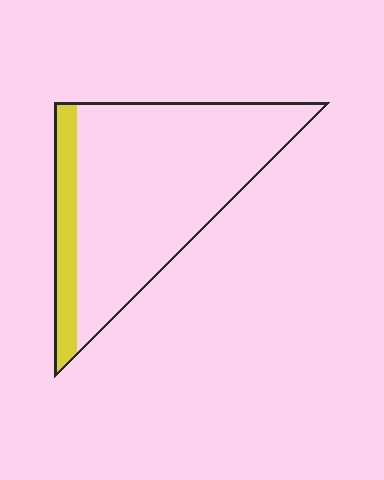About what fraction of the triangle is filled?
About one sixth (1/6).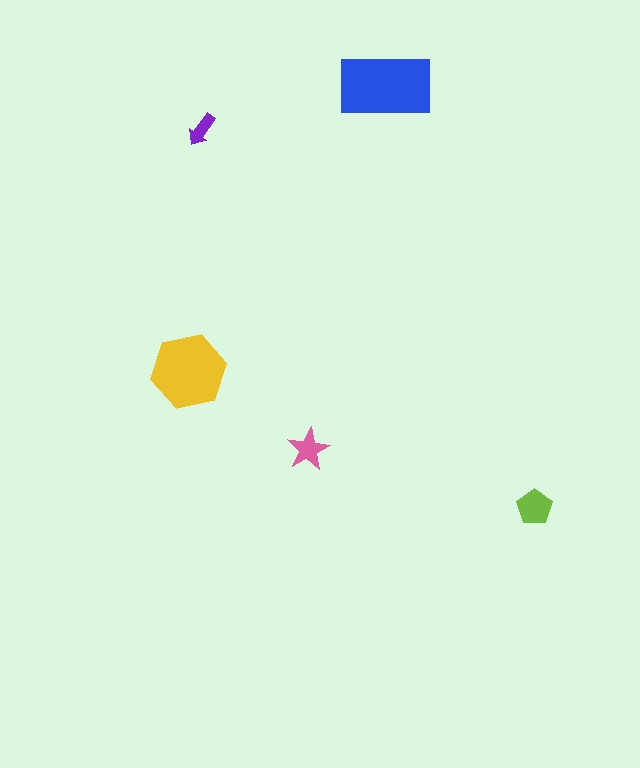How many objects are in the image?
There are 5 objects in the image.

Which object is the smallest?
The purple arrow.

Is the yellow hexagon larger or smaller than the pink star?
Larger.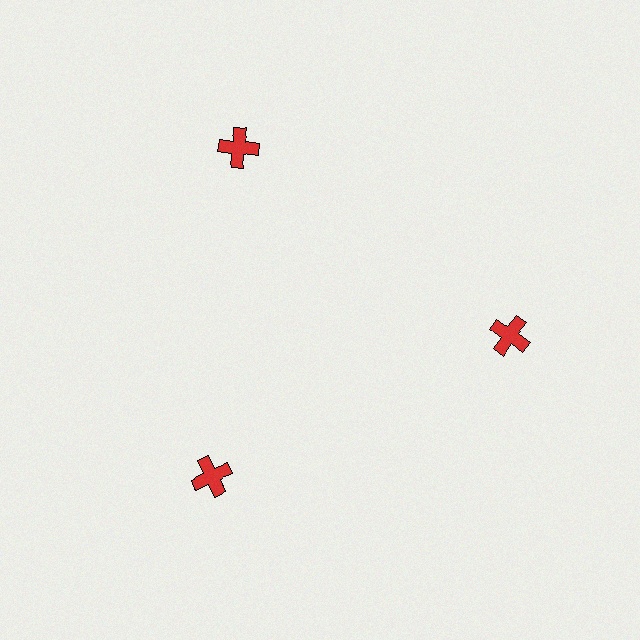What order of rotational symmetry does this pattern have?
This pattern has 3-fold rotational symmetry.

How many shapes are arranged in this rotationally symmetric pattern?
There are 3 shapes, arranged in 3 groups of 1.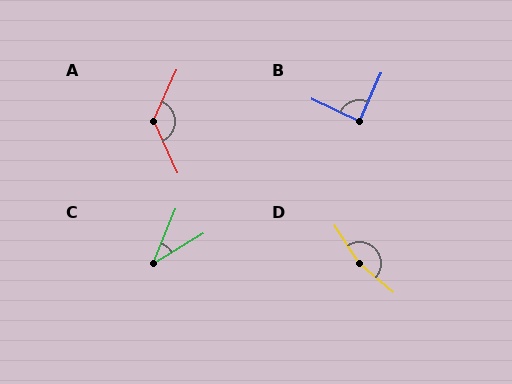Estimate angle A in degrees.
Approximately 131 degrees.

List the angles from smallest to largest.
C (37°), B (89°), A (131°), D (163°).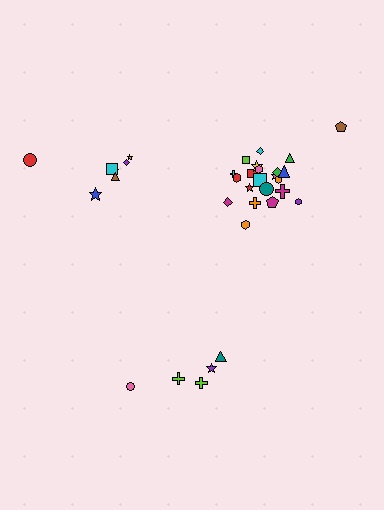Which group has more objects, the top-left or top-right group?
The top-right group.